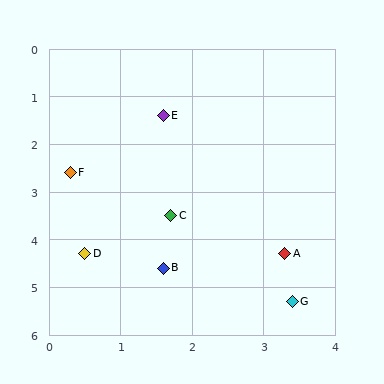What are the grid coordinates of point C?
Point C is at approximately (1.7, 3.5).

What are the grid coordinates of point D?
Point D is at approximately (0.5, 4.3).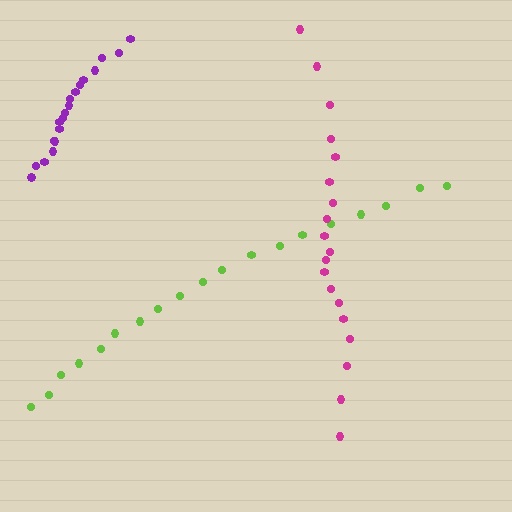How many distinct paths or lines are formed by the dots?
There are 3 distinct paths.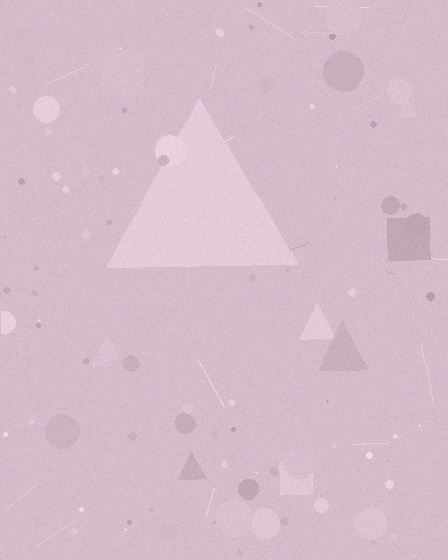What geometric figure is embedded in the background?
A triangle is embedded in the background.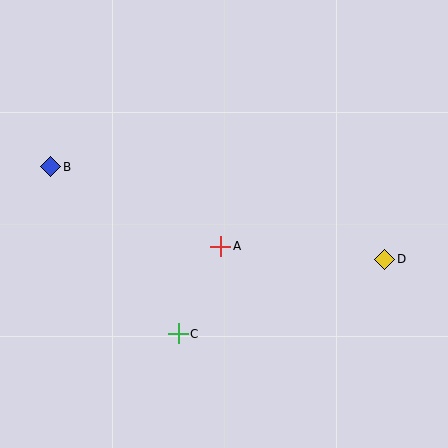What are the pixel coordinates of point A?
Point A is at (221, 246).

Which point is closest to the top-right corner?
Point D is closest to the top-right corner.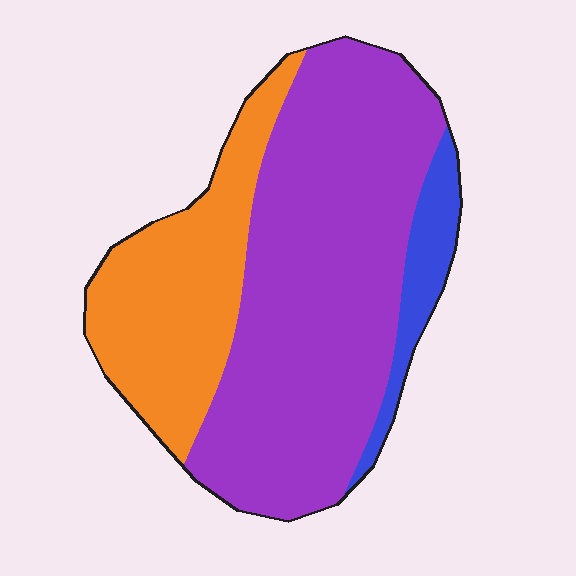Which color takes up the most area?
Purple, at roughly 60%.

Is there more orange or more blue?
Orange.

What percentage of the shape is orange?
Orange takes up about one quarter (1/4) of the shape.